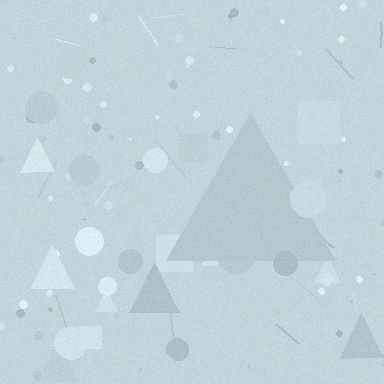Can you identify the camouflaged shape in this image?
The camouflaged shape is a triangle.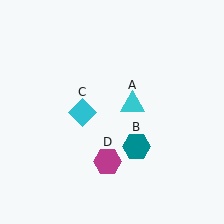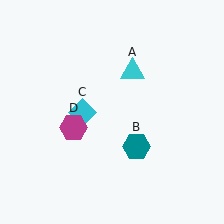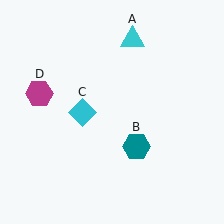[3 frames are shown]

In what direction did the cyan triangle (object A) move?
The cyan triangle (object A) moved up.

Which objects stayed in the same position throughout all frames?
Teal hexagon (object B) and cyan diamond (object C) remained stationary.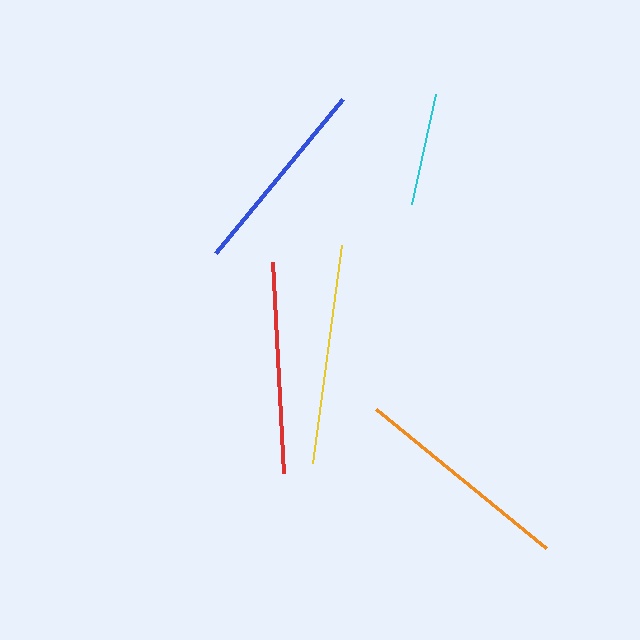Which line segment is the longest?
The orange line is the longest at approximately 219 pixels.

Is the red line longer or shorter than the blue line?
The red line is longer than the blue line.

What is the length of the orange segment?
The orange segment is approximately 219 pixels long.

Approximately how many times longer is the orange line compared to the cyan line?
The orange line is approximately 1.9 times the length of the cyan line.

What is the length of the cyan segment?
The cyan segment is approximately 113 pixels long.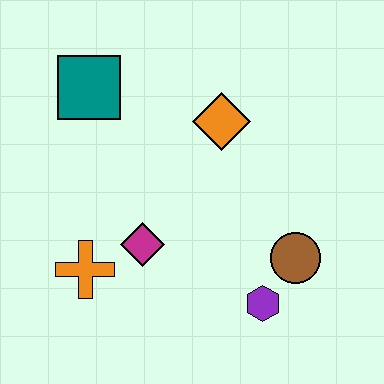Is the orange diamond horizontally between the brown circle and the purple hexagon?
No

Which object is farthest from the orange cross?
The brown circle is farthest from the orange cross.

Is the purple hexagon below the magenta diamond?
Yes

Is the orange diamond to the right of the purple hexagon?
No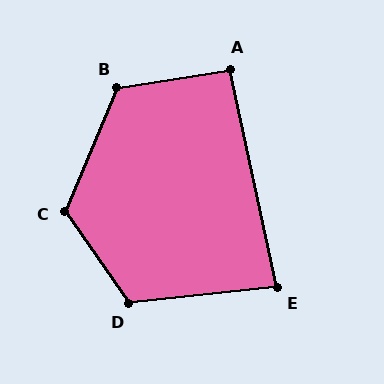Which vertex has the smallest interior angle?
E, at approximately 84 degrees.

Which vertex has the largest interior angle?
C, at approximately 123 degrees.